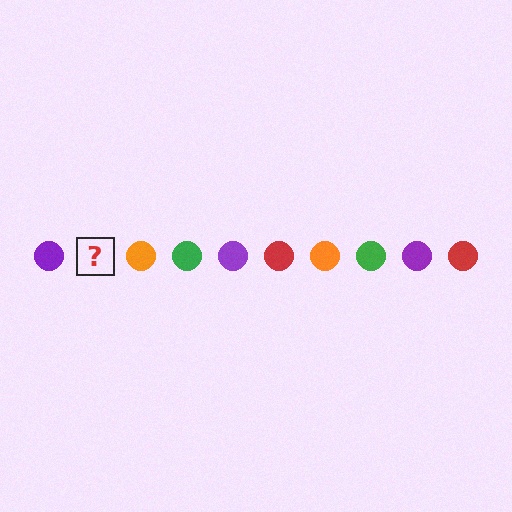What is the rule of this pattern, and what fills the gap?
The rule is that the pattern cycles through purple, red, orange, green circles. The gap should be filled with a red circle.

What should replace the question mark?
The question mark should be replaced with a red circle.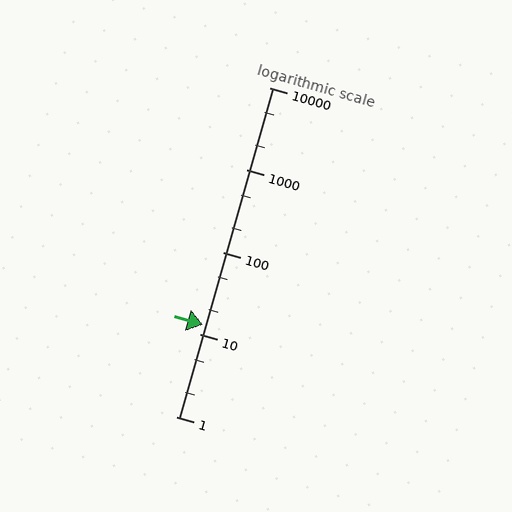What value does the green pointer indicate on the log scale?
The pointer indicates approximately 13.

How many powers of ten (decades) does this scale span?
The scale spans 4 decades, from 1 to 10000.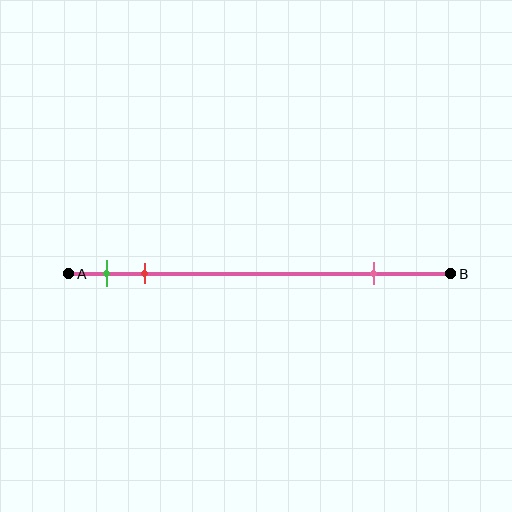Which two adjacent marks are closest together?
The green and red marks are the closest adjacent pair.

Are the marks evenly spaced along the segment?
No, the marks are not evenly spaced.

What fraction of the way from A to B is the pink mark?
The pink mark is approximately 80% (0.8) of the way from A to B.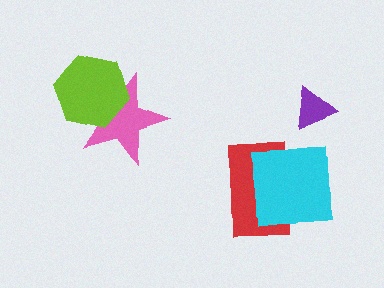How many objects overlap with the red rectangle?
1 object overlaps with the red rectangle.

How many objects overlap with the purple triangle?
0 objects overlap with the purple triangle.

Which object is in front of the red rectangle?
The cyan square is in front of the red rectangle.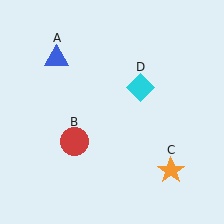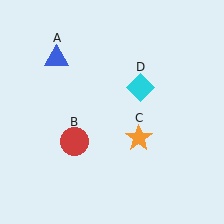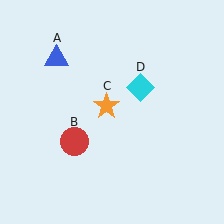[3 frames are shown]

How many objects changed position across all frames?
1 object changed position: orange star (object C).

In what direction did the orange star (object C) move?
The orange star (object C) moved up and to the left.